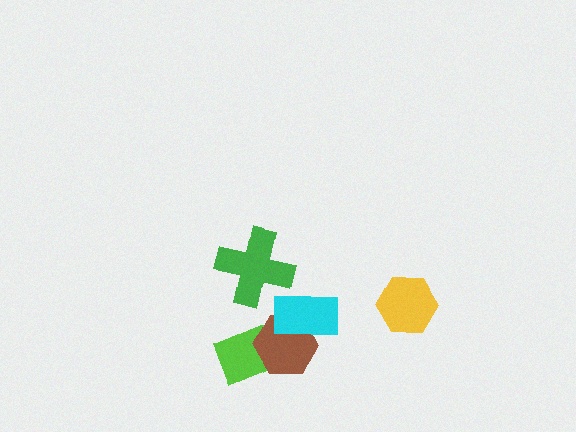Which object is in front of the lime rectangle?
The brown hexagon is in front of the lime rectangle.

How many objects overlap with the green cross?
0 objects overlap with the green cross.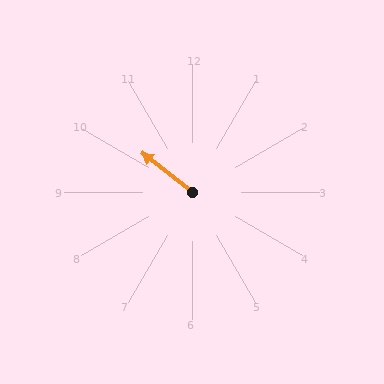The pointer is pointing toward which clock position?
Roughly 10 o'clock.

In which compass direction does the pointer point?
Northwest.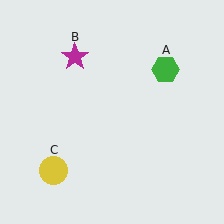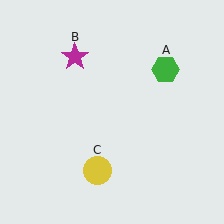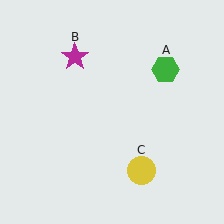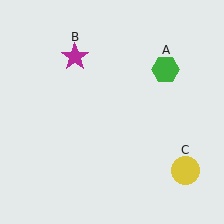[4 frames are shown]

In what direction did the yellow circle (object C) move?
The yellow circle (object C) moved right.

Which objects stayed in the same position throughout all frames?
Green hexagon (object A) and magenta star (object B) remained stationary.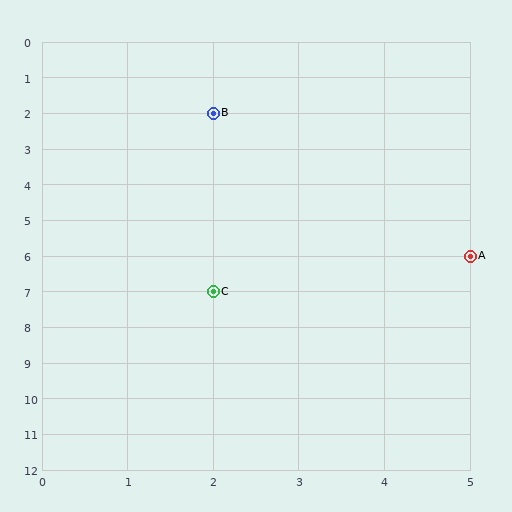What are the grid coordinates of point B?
Point B is at grid coordinates (2, 2).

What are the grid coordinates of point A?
Point A is at grid coordinates (5, 6).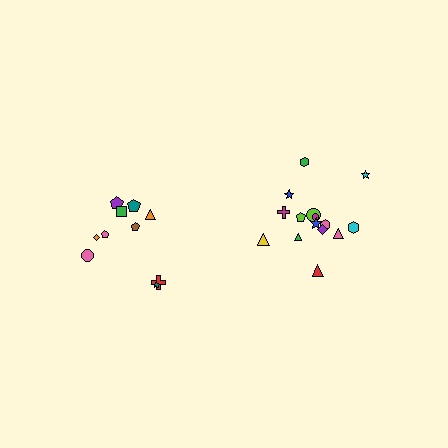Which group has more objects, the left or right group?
The right group.